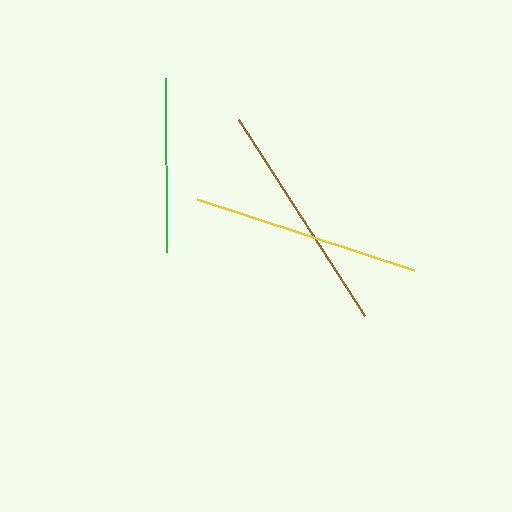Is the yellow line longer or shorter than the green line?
The yellow line is longer than the green line.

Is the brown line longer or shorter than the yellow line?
The brown line is longer than the yellow line.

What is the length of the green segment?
The green segment is approximately 173 pixels long.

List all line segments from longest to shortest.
From longest to shortest: brown, yellow, green.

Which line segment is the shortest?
The green line is the shortest at approximately 173 pixels.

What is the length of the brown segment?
The brown segment is approximately 233 pixels long.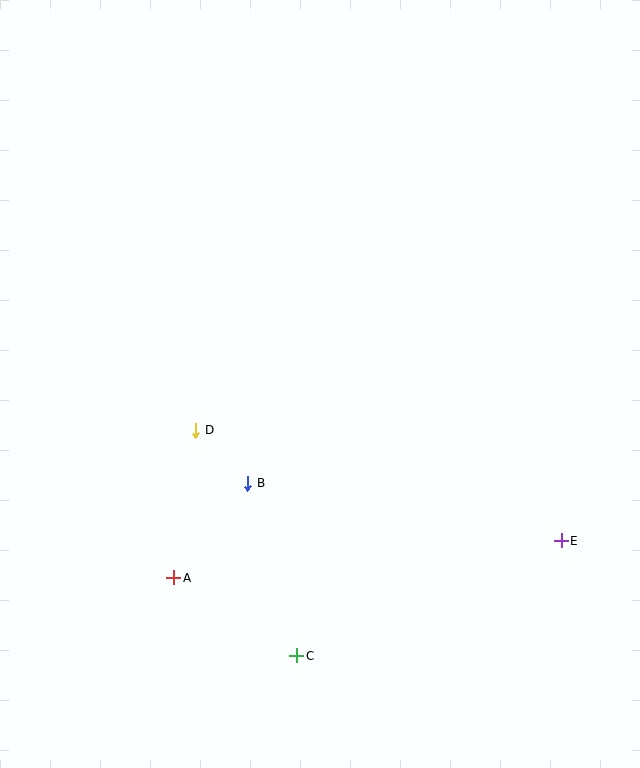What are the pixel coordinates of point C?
Point C is at (297, 656).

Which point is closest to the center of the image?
Point B at (248, 483) is closest to the center.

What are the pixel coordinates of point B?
Point B is at (248, 483).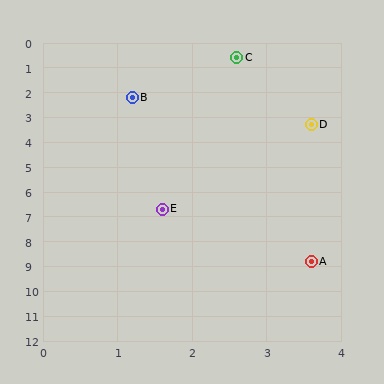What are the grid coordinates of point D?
Point D is at approximately (3.6, 3.3).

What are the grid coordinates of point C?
Point C is at approximately (2.6, 0.6).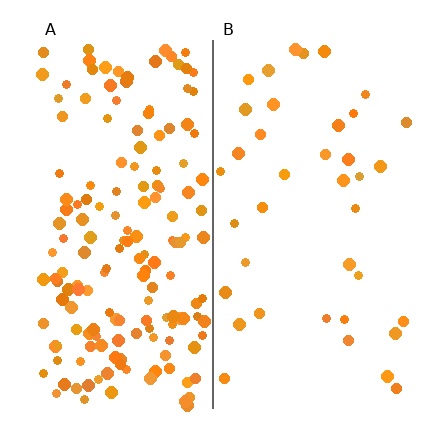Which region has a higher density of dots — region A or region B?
A (the left).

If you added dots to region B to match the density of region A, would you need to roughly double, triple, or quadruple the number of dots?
Approximately quadruple.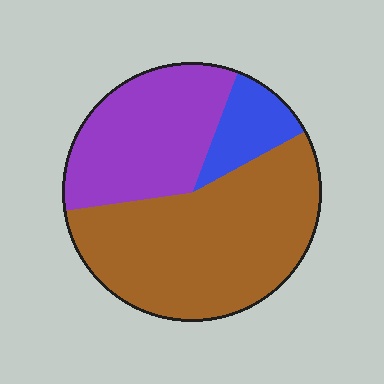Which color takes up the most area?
Brown, at roughly 55%.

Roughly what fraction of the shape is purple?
Purple takes up between a sixth and a third of the shape.